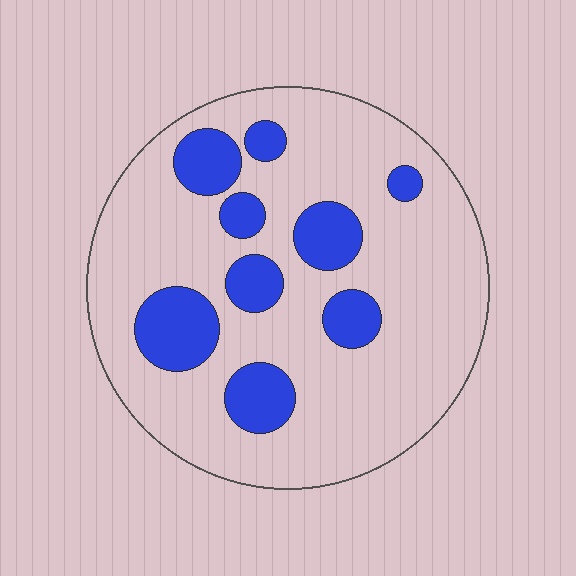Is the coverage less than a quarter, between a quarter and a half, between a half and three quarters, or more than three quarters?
Less than a quarter.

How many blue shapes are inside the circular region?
9.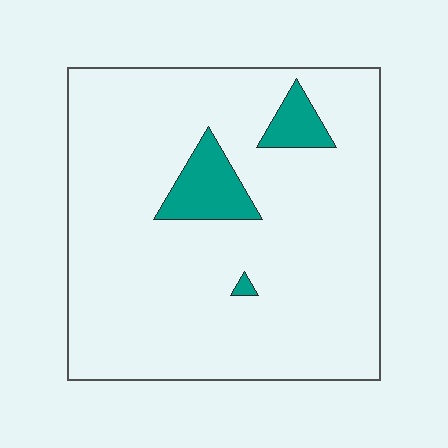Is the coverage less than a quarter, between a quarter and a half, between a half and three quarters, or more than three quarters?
Less than a quarter.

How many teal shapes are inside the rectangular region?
3.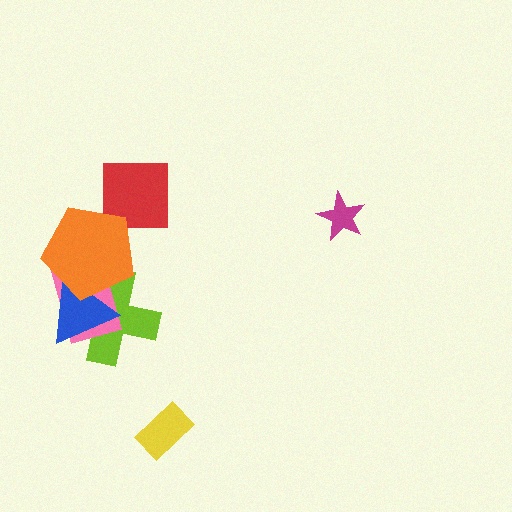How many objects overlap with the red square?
1 object overlaps with the red square.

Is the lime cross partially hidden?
Yes, it is partially covered by another shape.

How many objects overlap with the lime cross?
3 objects overlap with the lime cross.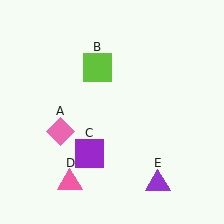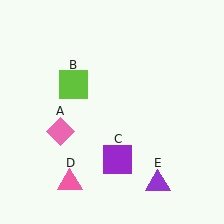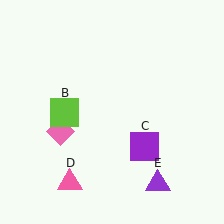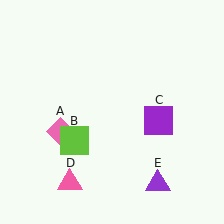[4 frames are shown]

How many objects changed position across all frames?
2 objects changed position: lime square (object B), purple square (object C).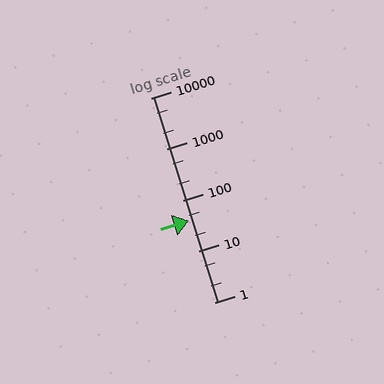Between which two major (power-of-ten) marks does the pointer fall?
The pointer is between 10 and 100.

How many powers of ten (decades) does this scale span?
The scale spans 4 decades, from 1 to 10000.